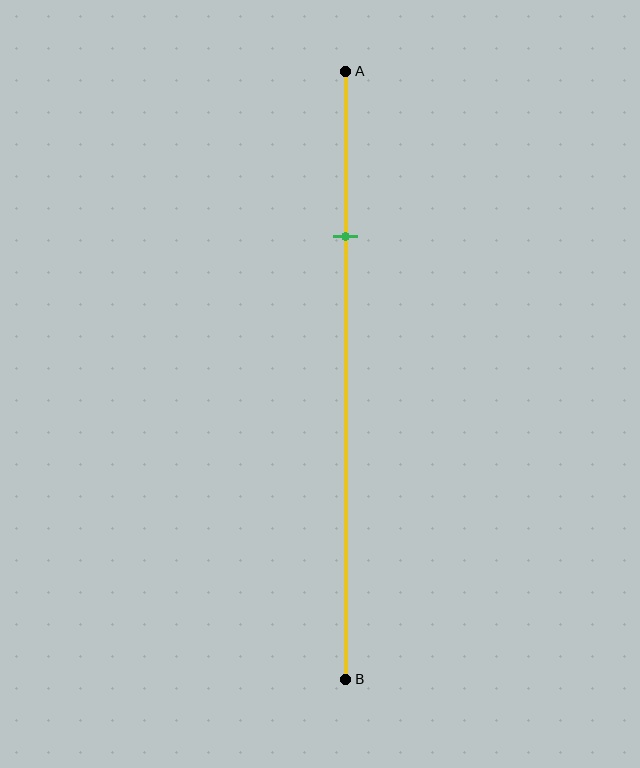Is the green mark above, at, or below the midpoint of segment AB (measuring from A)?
The green mark is above the midpoint of segment AB.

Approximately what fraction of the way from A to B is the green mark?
The green mark is approximately 25% of the way from A to B.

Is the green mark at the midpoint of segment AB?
No, the mark is at about 25% from A, not at the 50% midpoint.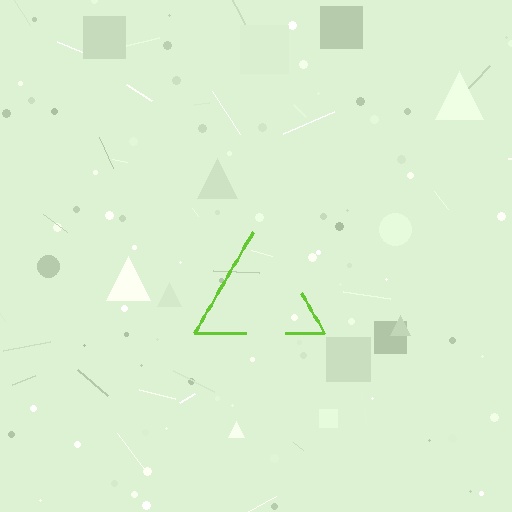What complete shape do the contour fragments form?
The contour fragments form a triangle.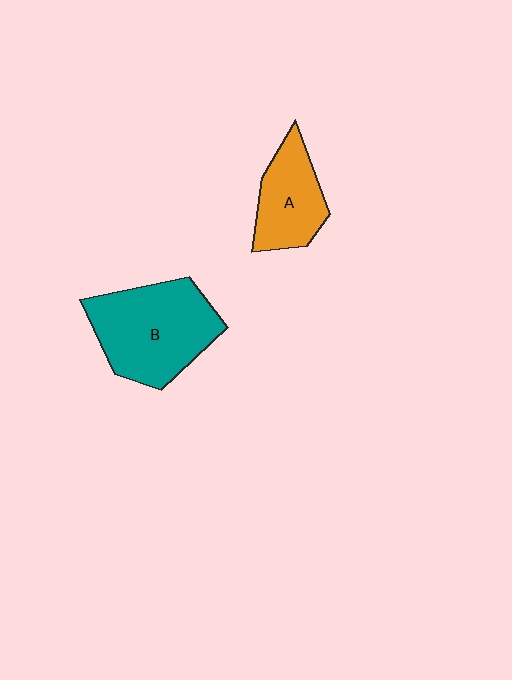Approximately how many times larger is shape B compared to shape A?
Approximately 1.7 times.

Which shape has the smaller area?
Shape A (orange).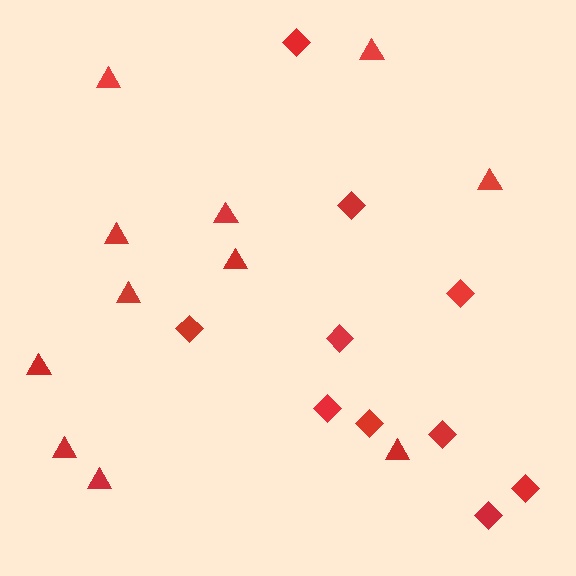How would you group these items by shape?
There are 2 groups: one group of diamonds (10) and one group of triangles (11).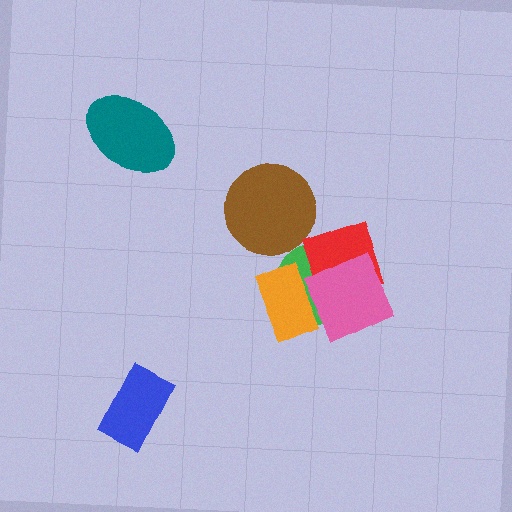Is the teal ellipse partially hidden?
No, no other shape covers it.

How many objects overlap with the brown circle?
0 objects overlap with the brown circle.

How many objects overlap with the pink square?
2 objects overlap with the pink square.